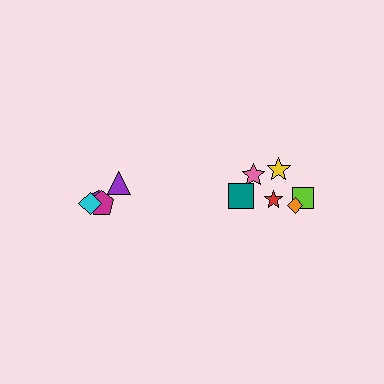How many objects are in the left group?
There are 4 objects.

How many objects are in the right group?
There are 6 objects.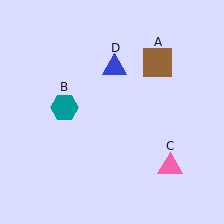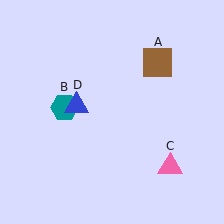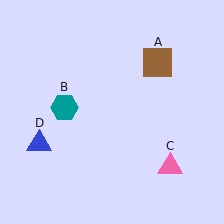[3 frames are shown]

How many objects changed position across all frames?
1 object changed position: blue triangle (object D).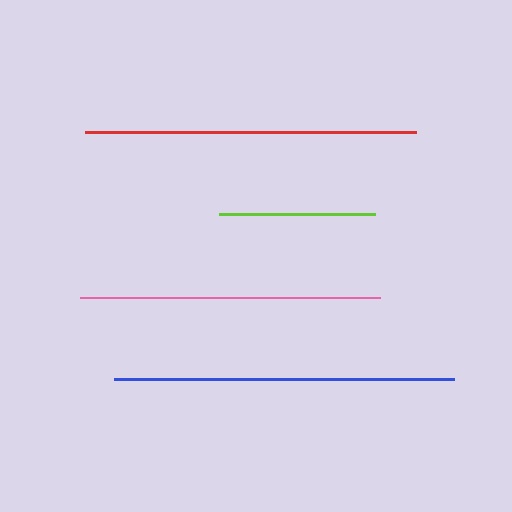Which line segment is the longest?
The blue line is the longest at approximately 340 pixels.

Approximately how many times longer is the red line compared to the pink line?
The red line is approximately 1.1 times the length of the pink line.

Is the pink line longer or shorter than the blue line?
The blue line is longer than the pink line.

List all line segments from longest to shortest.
From longest to shortest: blue, red, pink, lime.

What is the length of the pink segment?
The pink segment is approximately 300 pixels long.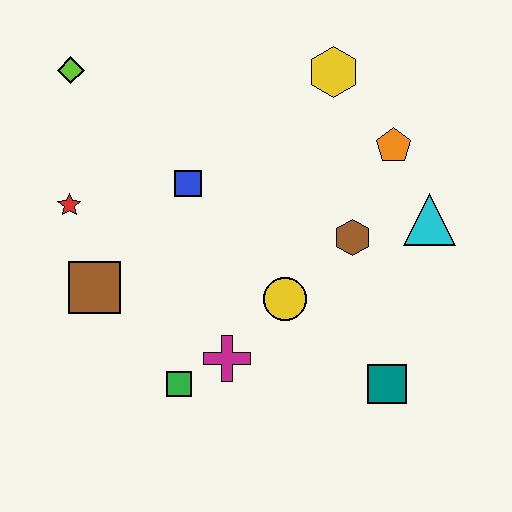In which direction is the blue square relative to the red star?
The blue square is to the right of the red star.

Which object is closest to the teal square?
The yellow circle is closest to the teal square.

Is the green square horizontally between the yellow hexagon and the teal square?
No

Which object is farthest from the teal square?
The lime diamond is farthest from the teal square.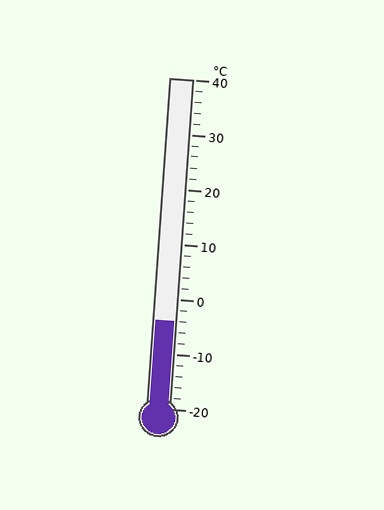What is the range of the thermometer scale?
The thermometer scale ranges from -20°C to 40°C.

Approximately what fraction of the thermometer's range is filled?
The thermometer is filled to approximately 25% of its range.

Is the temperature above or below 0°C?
The temperature is below 0°C.